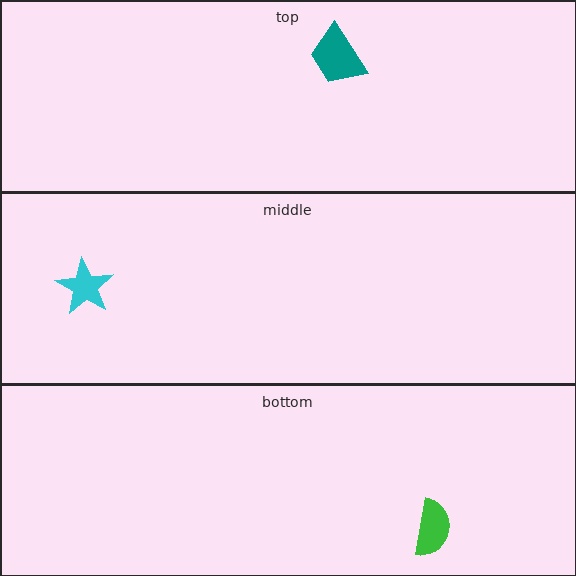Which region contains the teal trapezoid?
The top region.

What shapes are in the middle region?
The cyan star.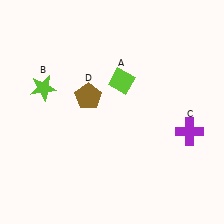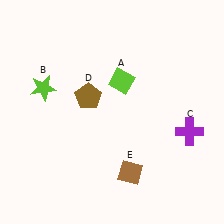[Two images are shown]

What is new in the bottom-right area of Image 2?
A brown diamond (E) was added in the bottom-right area of Image 2.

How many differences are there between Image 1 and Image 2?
There is 1 difference between the two images.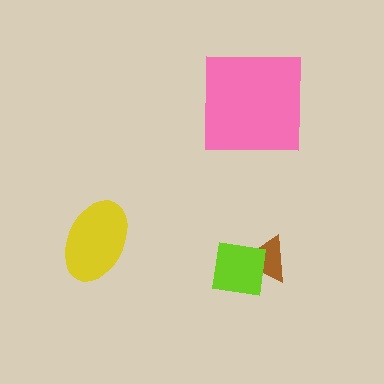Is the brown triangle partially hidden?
Yes, it is partially covered by another shape.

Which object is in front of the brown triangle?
The lime square is in front of the brown triangle.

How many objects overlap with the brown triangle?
1 object overlaps with the brown triangle.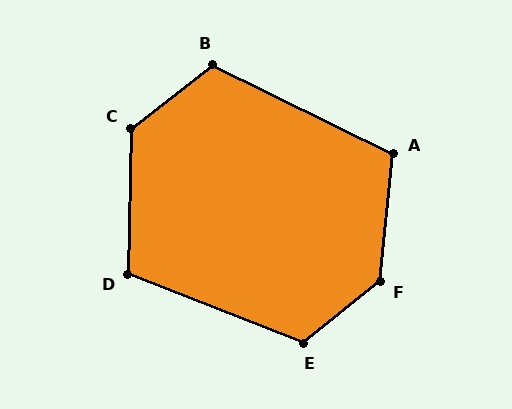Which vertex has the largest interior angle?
F, at approximately 134 degrees.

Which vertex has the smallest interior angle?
D, at approximately 110 degrees.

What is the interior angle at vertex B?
Approximately 116 degrees (obtuse).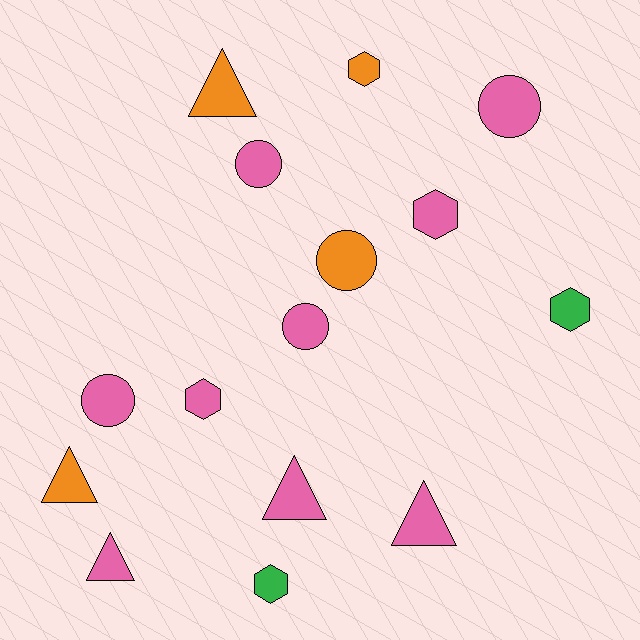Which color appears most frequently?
Pink, with 9 objects.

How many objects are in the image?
There are 15 objects.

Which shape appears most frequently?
Triangle, with 5 objects.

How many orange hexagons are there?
There is 1 orange hexagon.